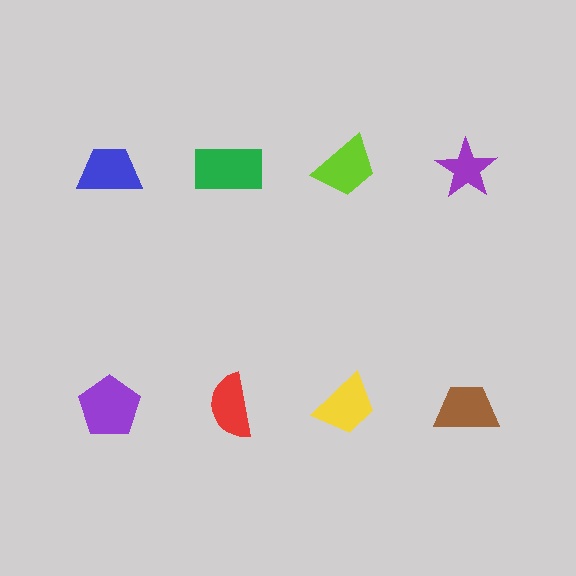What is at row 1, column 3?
A lime trapezoid.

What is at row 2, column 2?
A red semicircle.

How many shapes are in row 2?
4 shapes.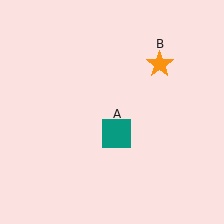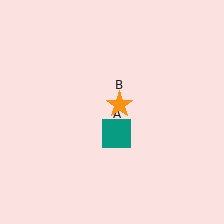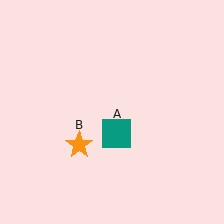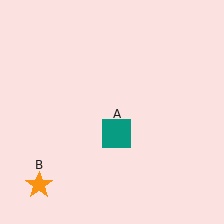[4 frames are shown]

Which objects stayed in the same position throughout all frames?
Teal square (object A) remained stationary.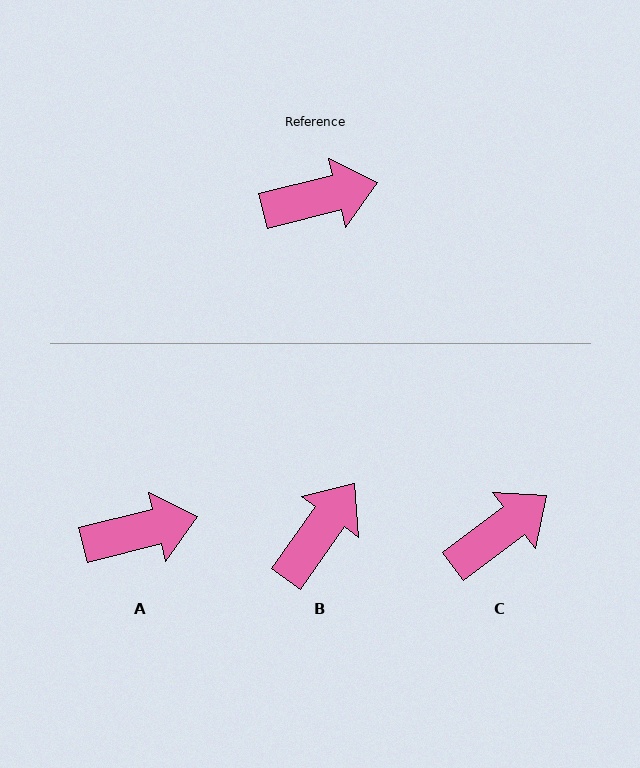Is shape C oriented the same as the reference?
No, it is off by about 23 degrees.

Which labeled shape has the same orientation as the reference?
A.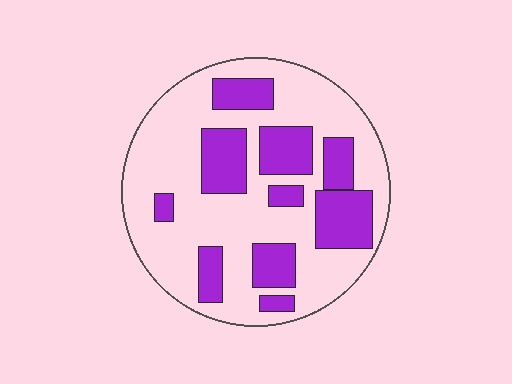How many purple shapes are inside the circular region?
10.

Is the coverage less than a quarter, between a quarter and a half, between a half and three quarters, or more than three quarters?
Between a quarter and a half.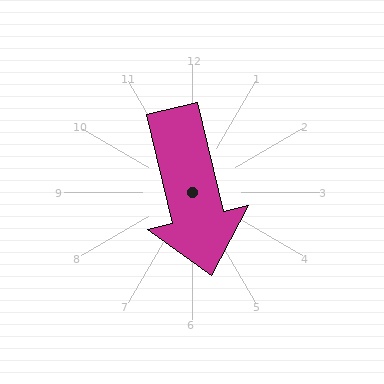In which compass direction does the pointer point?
South.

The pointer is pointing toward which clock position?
Roughly 6 o'clock.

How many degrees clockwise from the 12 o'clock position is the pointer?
Approximately 167 degrees.